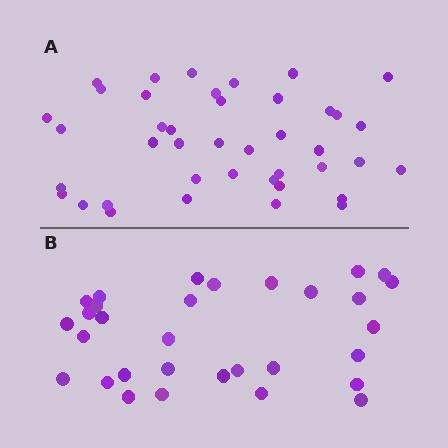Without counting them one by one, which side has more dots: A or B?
Region A (the top region) has more dots.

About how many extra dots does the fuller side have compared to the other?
Region A has roughly 10 or so more dots than region B.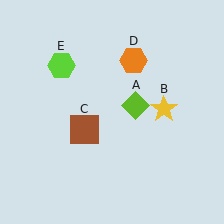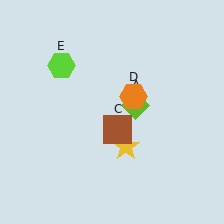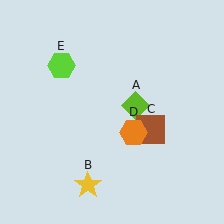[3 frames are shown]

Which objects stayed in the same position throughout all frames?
Lime diamond (object A) and lime hexagon (object E) remained stationary.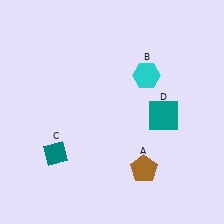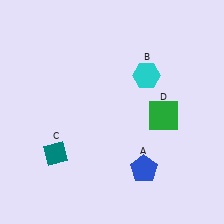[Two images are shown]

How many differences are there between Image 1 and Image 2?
There are 2 differences between the two images.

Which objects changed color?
A changed from brown to blue. D changed from teal to green.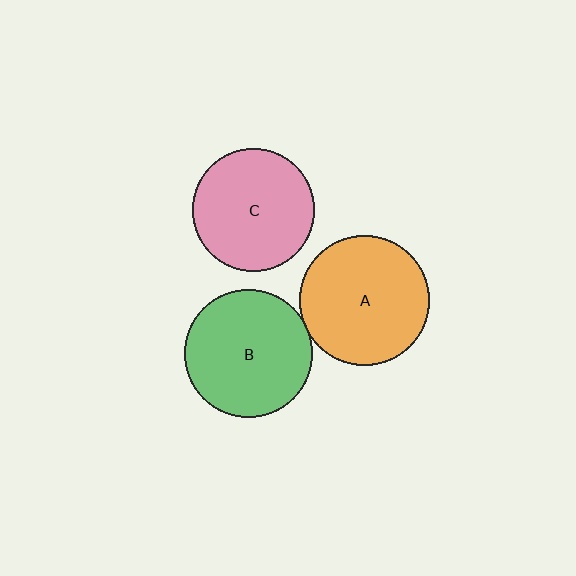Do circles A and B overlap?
Yes.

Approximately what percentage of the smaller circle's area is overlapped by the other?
Approximately 5%.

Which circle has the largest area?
Circle A (orange).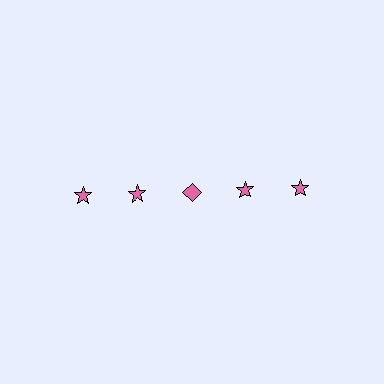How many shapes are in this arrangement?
There are 5 shapes arranged in a grid pattern.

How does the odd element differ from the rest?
It has a different shape: diamond instead of star.